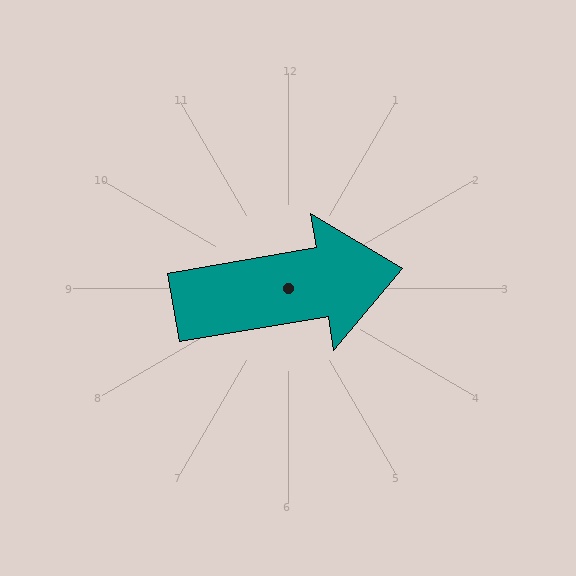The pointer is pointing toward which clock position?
Roughly 3 o'clock.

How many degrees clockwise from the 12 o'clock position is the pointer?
Approximately 80 degrees.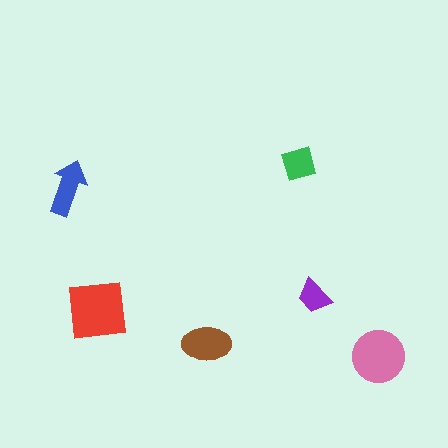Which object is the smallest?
The purple trapezoid.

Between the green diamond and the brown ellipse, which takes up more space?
The brown ellipse.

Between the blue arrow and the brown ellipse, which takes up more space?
The brown ellipse.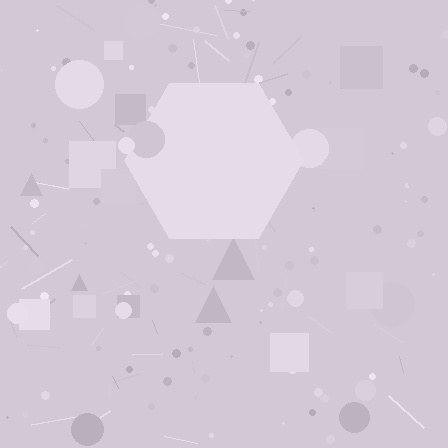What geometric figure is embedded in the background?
A hexagon is embedded in the background.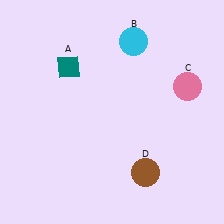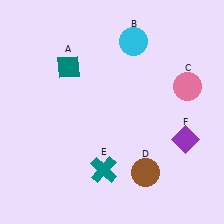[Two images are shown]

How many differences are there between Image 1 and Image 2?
There are 2 differences between the two images.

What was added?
A teal cross (E), a purple diamond (F) were added in Image 2.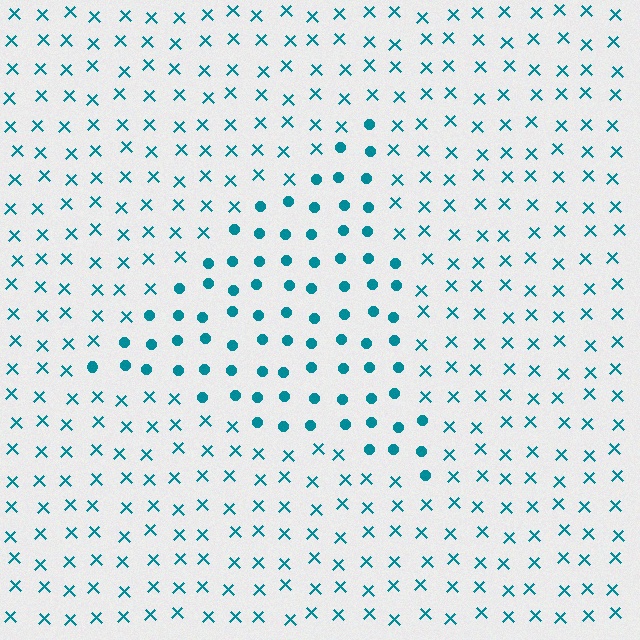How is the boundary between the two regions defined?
The boundary is defined by a change in element shape: circles inside vs. X marks outside. All elements share the same color and spacing.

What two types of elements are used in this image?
The image uses circles inside the triangle region and X marks outside it.